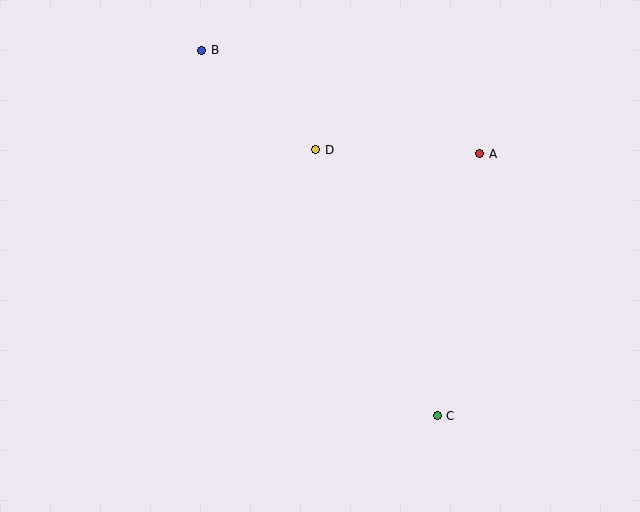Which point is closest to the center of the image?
Point D at (316, 150) is closest to the center.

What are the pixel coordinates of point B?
Point B is at (202, 50).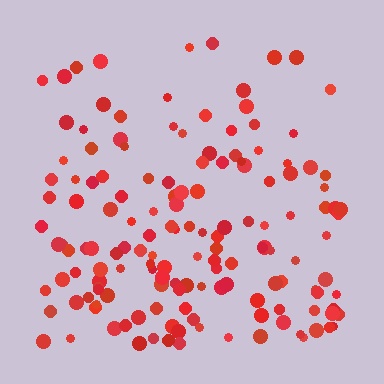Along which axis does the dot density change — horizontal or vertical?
Vertical.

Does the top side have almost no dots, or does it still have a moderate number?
Still a moderate number, just noticeably fewer than the bottom.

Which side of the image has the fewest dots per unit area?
The top.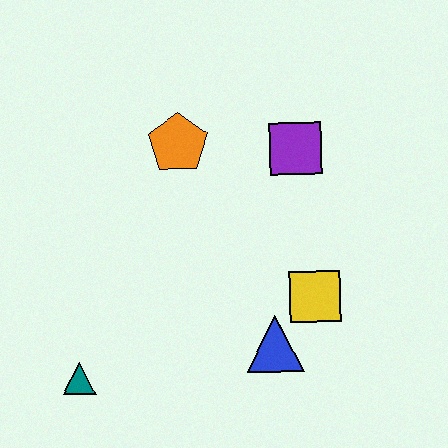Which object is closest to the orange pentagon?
The purple square is closest to the orange pentagon.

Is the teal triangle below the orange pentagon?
Yes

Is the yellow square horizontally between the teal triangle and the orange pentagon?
No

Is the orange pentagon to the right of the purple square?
No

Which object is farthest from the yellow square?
The teal triangle is farthest from the yellow square.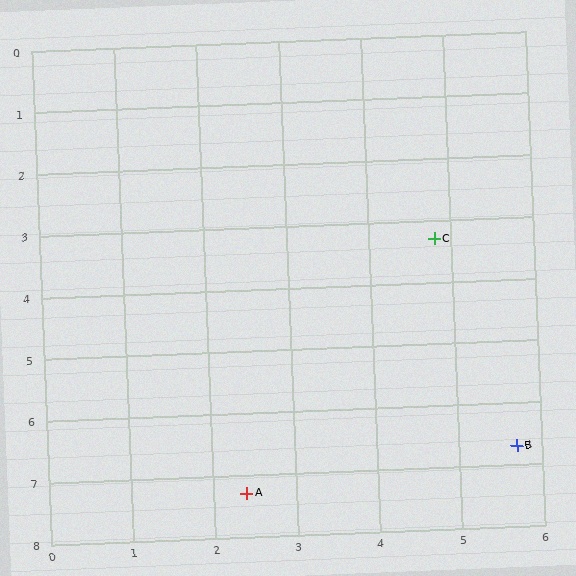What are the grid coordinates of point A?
Point A is at approximately (2.4, 7.3).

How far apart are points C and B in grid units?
Points C and B are about 3.5 grid units apart.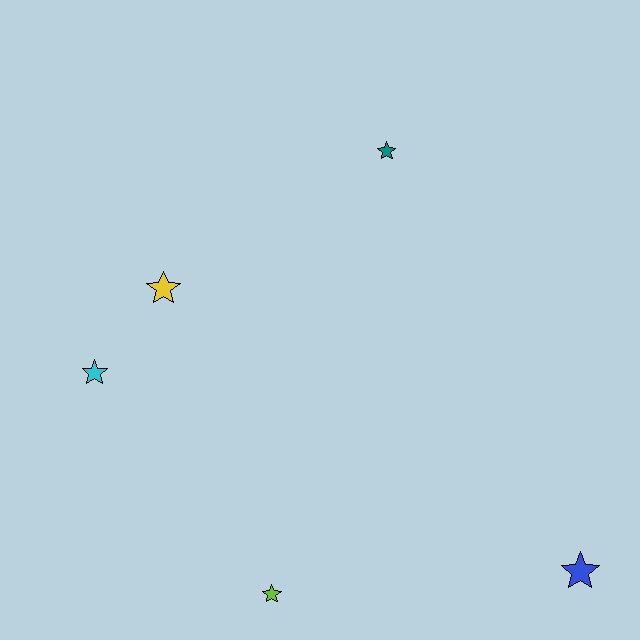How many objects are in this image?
There are 5 objects.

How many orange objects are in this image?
There are no orange objects.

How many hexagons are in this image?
There are no hexagons.